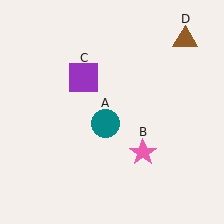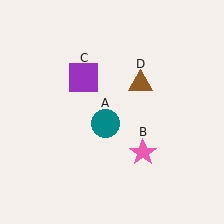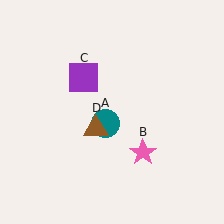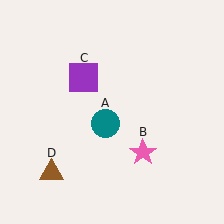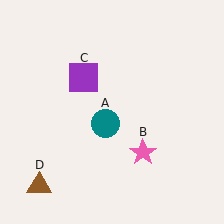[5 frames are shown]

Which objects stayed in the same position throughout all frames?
Teal circle (object A) and pink star (object B) and purple square (object C) remained stationary.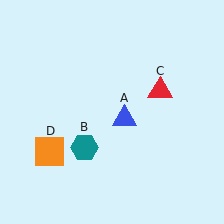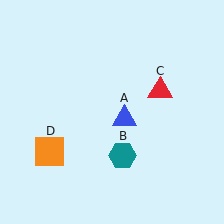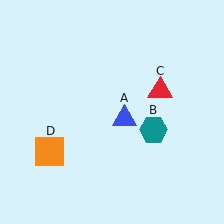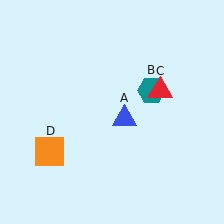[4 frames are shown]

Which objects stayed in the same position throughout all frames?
Blue triangle (object A) and red triangle (object C) and orange square (object D) remained stationary.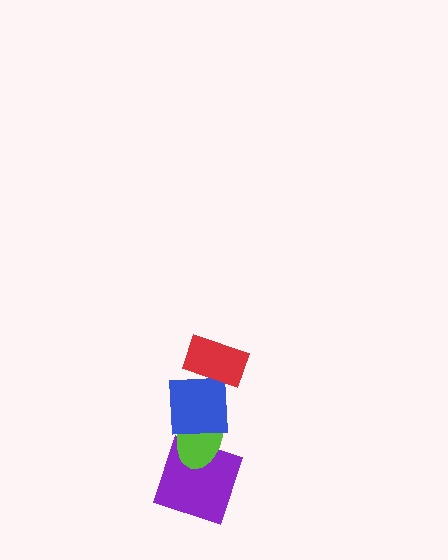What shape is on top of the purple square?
The lime ellipse is on top of the purple square.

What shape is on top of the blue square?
The red rectangle is on top of the blue square.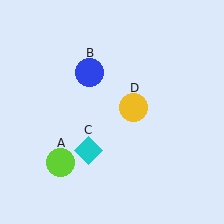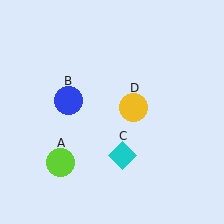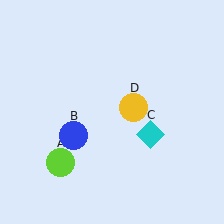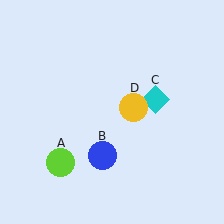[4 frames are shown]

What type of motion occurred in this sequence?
The blue circle (object B), cyan diamond (object C) rotated counterclockwise around the center of the scene.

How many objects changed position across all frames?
2 objects changed position: blue circle (object B), cyan diamond (object C).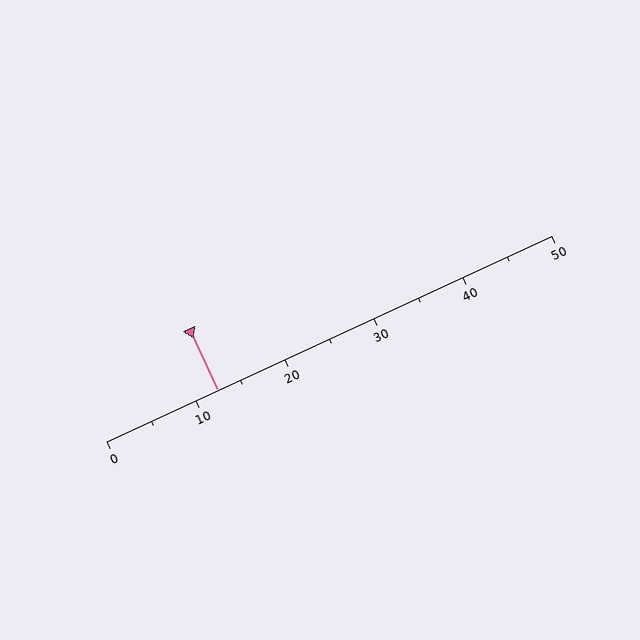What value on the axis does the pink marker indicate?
The marker indicates approximately 12.5.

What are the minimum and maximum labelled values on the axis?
The axis runs from 0 to 50.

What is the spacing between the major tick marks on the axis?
The major ticks are spaced 10 apart.